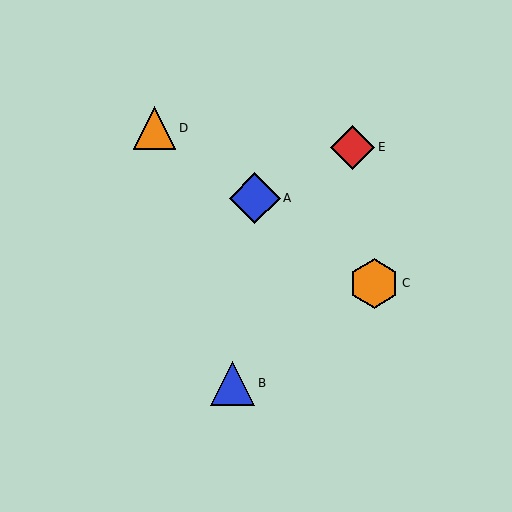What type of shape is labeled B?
Shape B is a blue triangle.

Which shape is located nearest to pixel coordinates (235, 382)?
The blue triangle (labeled B) at (233, 383) is nearest to that location.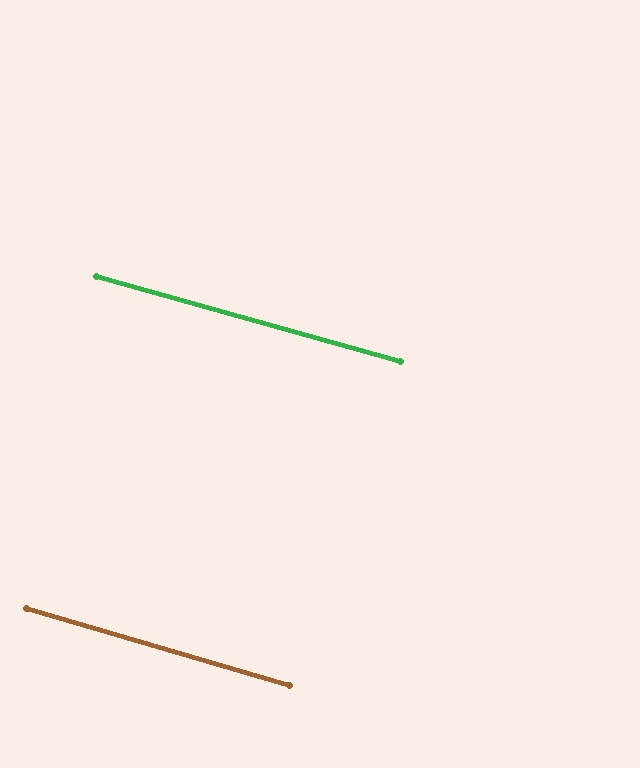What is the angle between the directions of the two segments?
Approximately 1 degree.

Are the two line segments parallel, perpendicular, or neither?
Parallel — their directions differ by only 0.9°.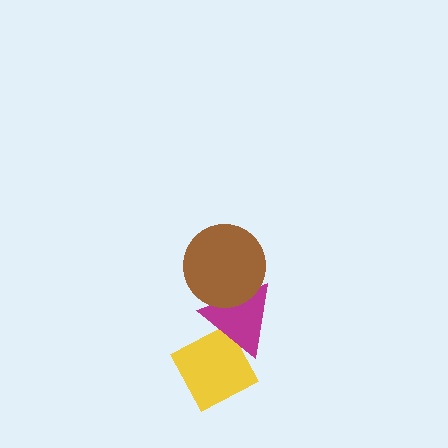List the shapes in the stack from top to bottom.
From top to bottom: the brown circle, the magenta triangle, the yellow diamond.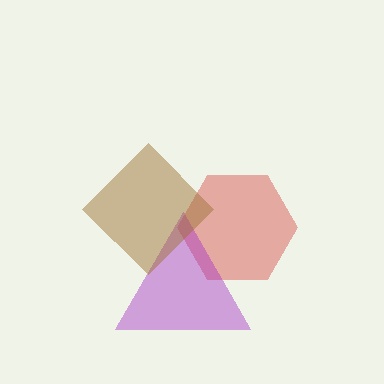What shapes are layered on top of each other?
The layered shapes are: a red hexagon, a purple triangle, a brown diamond.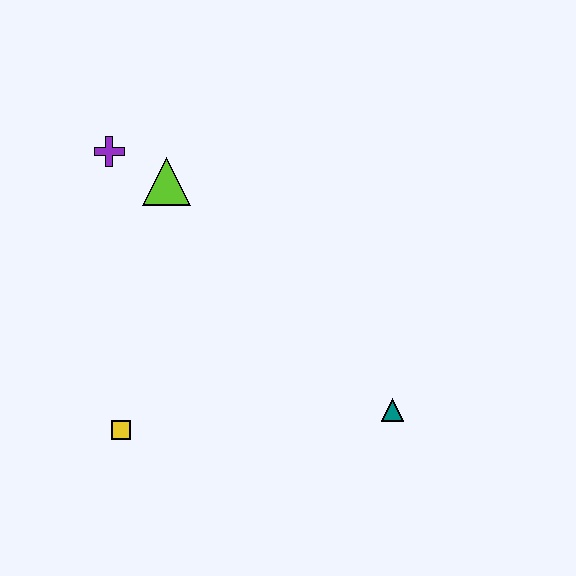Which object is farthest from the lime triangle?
The teal triangle is farthest from the lime triangle.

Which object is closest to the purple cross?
The lime triangle is closest to the purple cross.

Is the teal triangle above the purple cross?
No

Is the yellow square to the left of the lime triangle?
Yes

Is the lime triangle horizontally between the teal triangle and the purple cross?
Yes